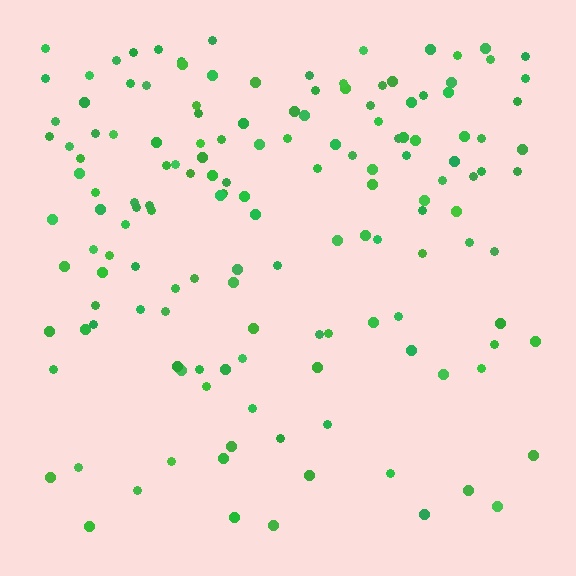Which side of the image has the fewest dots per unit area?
The bottom.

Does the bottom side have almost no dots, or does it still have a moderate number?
Still a moderate number, just noticeably fewer than the top.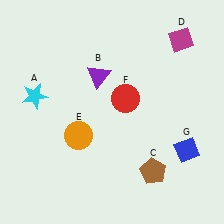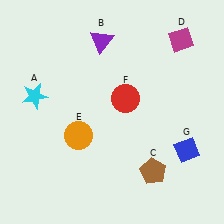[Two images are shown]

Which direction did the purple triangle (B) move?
The purple triangle (B) moved up.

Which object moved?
The purple triangle (B) moved up.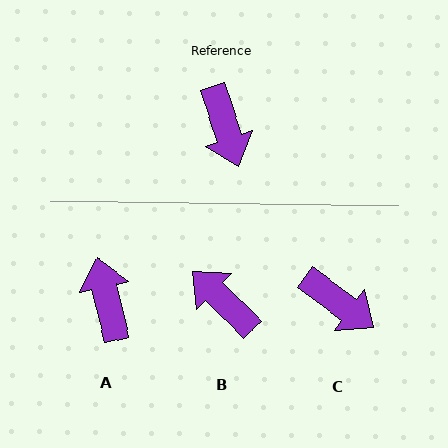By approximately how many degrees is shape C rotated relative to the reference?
Approximately 35 degrees counter-clockwise.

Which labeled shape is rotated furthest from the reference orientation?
A, about 175 degrees away.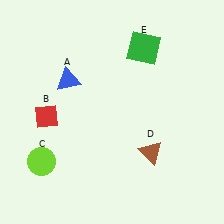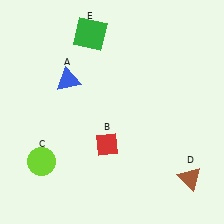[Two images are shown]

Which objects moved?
The objects that moved are: the red diamond (B), the brown triangle (D), the green square (E).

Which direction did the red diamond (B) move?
The red diamond (B) moved right.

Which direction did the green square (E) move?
The green square (E) moved left.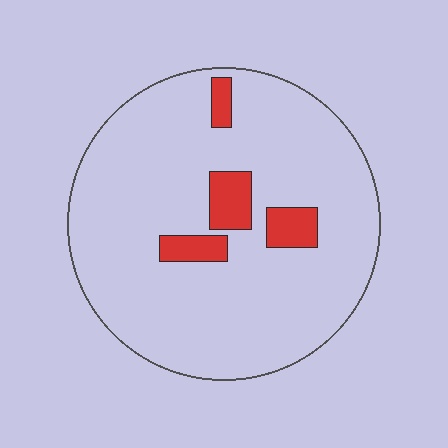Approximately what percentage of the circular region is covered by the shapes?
Approximately 10%.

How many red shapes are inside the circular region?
4.